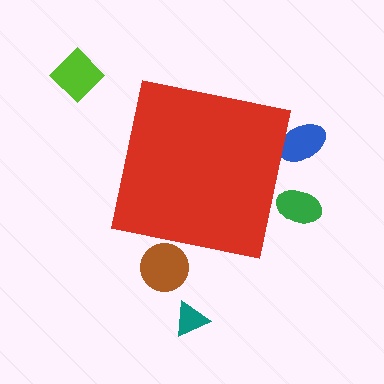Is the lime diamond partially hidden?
No, the lime diamond is fully visible.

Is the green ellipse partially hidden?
Yes, the green ellipse is partially hidden behind the red square.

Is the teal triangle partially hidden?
No, the teal triangle is fully visible.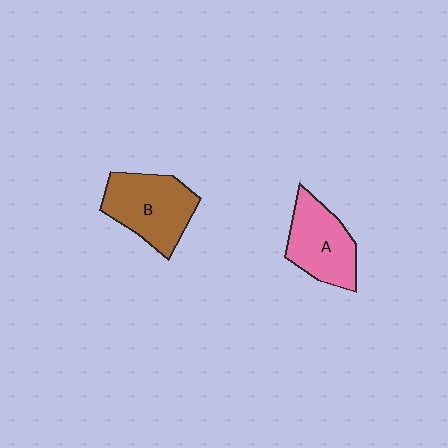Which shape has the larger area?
Shape B (brown).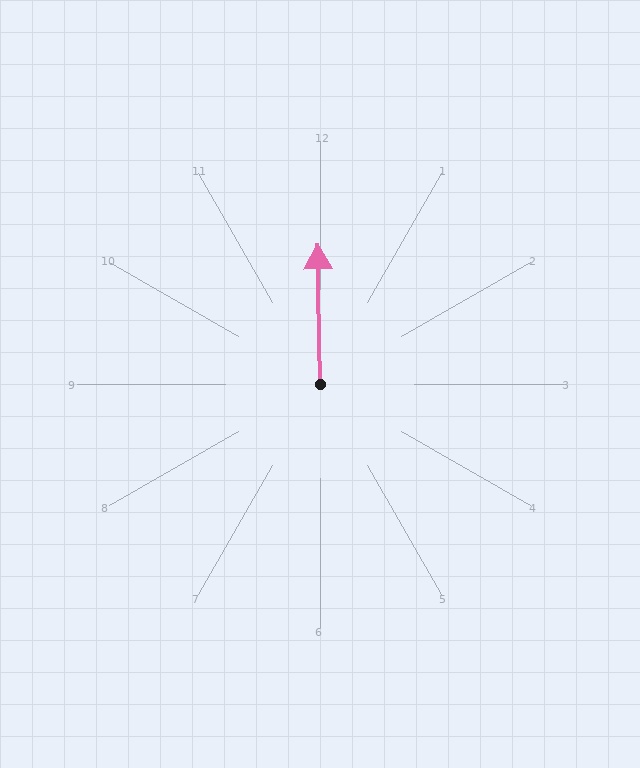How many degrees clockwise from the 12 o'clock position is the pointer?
Approximately 359 degrees.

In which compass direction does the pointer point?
North.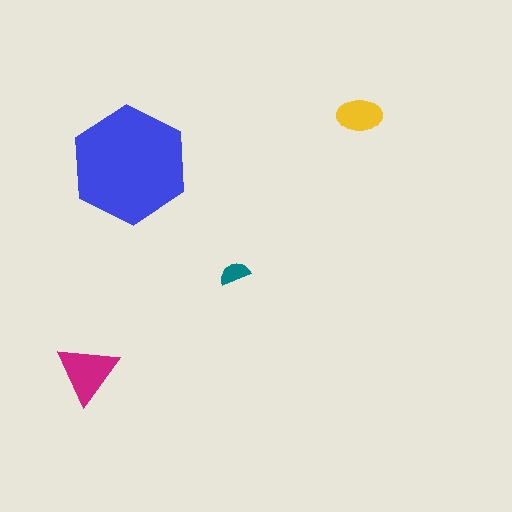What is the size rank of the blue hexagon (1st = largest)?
1st.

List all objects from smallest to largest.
The teal semicircle, the yellow ellipse, the magenta triangle, the blue hexagon.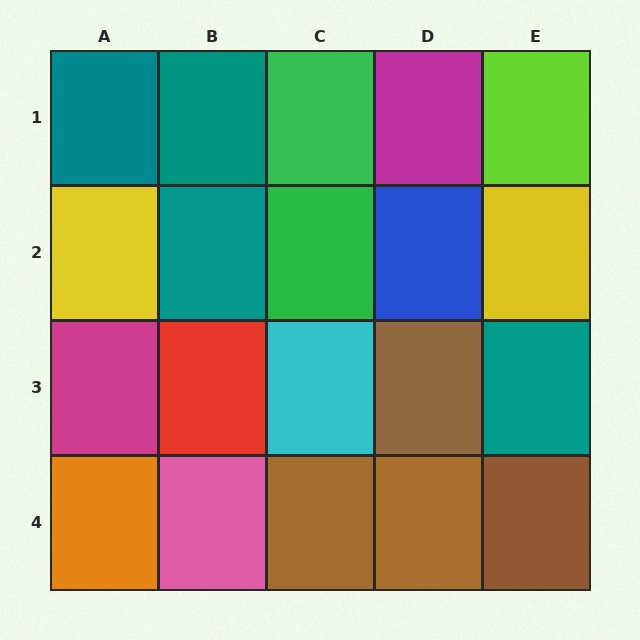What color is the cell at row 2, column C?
Green.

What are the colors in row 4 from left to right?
Orange, pink, brown, brown, brown.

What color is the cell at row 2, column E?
Yellow.